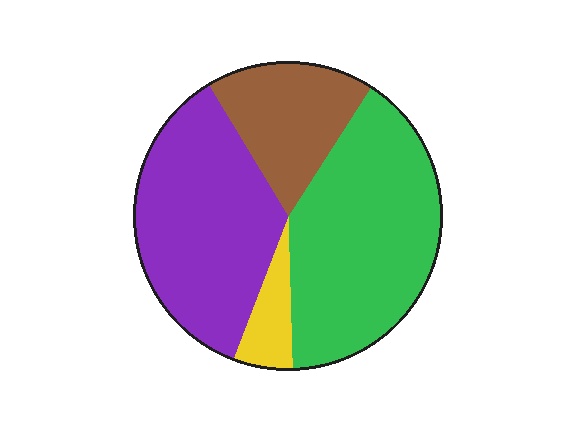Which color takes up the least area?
Yellow, at roughly 5%.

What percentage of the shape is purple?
Purple takes up about three eighths (3/8) of the shape.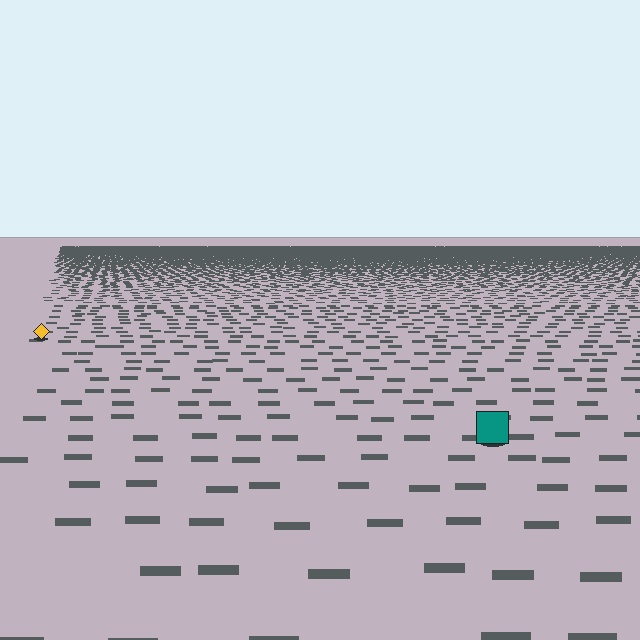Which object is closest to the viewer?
The teal square is closest. The texture marks near it are larger and more spread out.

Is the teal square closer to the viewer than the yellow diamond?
Yes. The teal square is closer — you can tell from the texture gradient: the ground texture is coarser near it.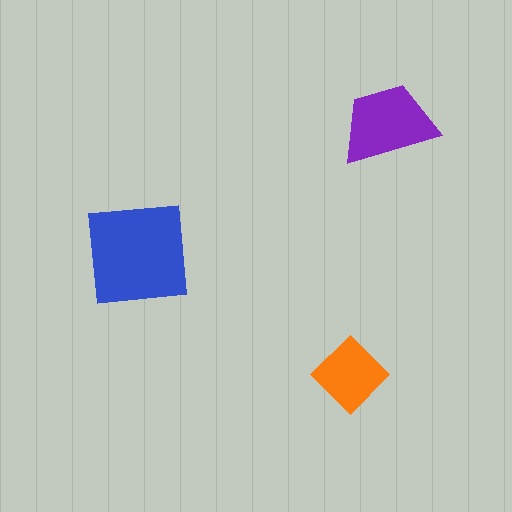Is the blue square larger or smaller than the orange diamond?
Larger.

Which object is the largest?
The blue square.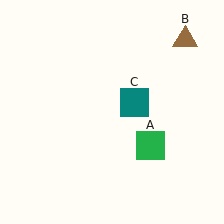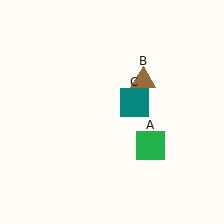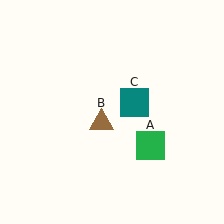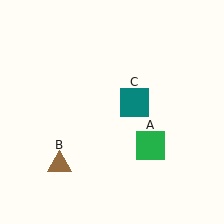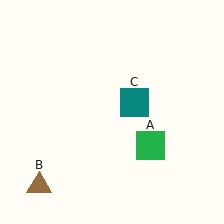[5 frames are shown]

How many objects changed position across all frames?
1 object changed position: brown triangle (object B).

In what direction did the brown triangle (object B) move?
The brown triangle (object B) moved down and to the left.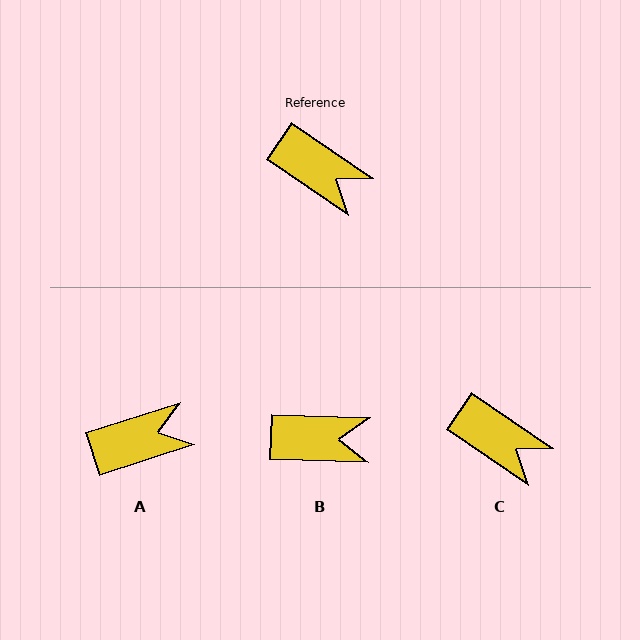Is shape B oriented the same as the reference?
No, it is off by about 32 degrees.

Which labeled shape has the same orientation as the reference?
C.